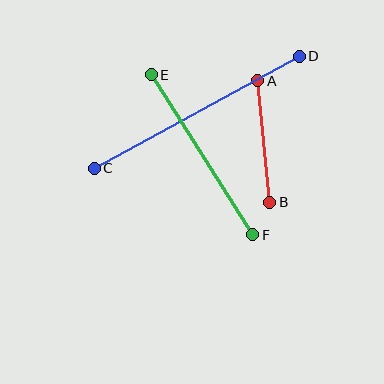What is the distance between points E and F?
The distance is approximately 190 pixels.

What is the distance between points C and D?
The distance is approximately 234 pixels.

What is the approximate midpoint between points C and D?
The midpoint is at approximately (197, 112) pixels.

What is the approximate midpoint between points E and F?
The midpoint is at approximately (202, 155) pixels.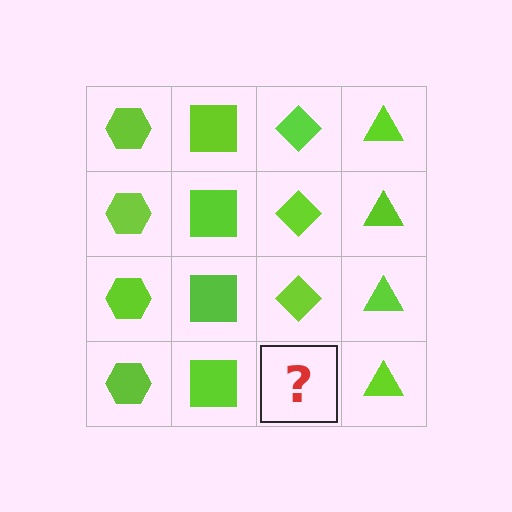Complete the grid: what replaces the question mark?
The question mark should be replaced with a lime diamond.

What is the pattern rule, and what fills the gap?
The rule is that each column has a consistent shape. The gap should be filled with a lime diamond.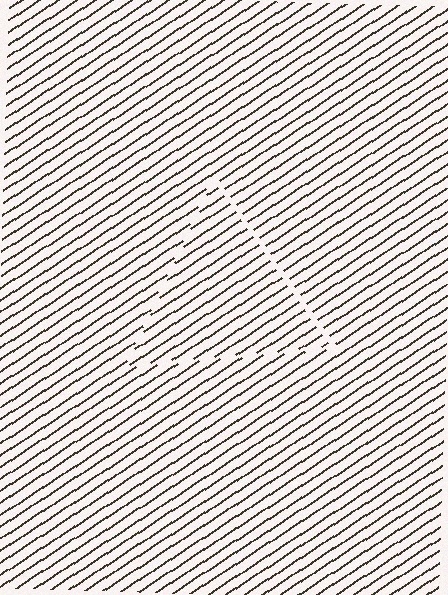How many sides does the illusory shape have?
3 sides — the line-ends trace a triangle.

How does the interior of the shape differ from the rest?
The interior of the shape contains the same grating, shifted by half a period — the contour is defined by the phase discontinuity where line-ends from the inner and outer gratings abut.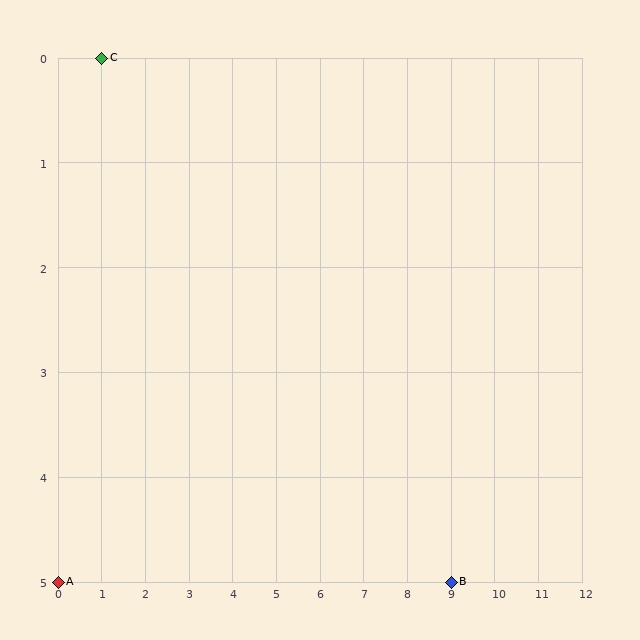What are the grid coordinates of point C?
Point C is at grid coordinates (1, 0).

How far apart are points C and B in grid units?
Points C and B are 8 columns and 5 rows apart (about 9.4 grid units diagonally).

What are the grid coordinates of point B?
Point B is at grid coordinates (9, 5).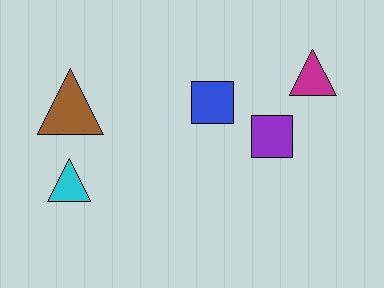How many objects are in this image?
There are 5 objects.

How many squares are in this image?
There are 2 squares.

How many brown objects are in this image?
There is 1 brown object.